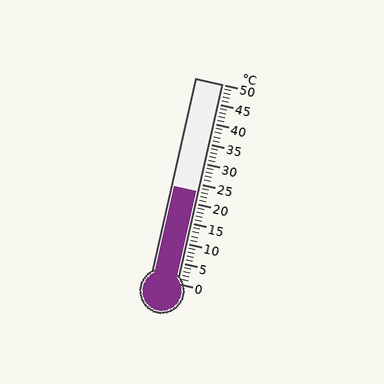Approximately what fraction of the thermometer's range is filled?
The thermometer is filled to approximately 45% of its range.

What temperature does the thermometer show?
The thermometer shows approximately 23°C.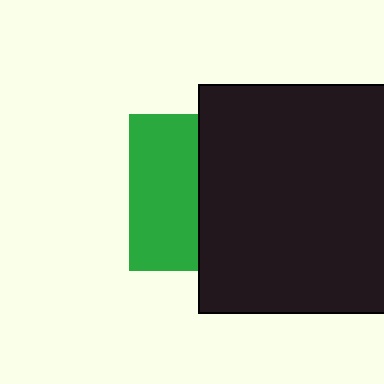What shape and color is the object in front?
The object in front is a black square.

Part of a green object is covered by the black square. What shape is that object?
It is a square.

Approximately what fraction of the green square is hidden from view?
Roughly 56% of the green square is hidden behind the black square.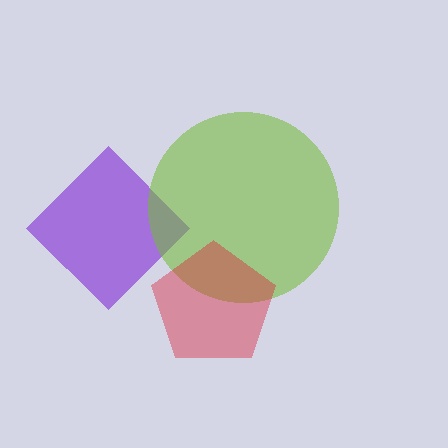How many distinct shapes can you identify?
There are 3 distinct shapes: a purple diamond, a lime circle, a red pentagon.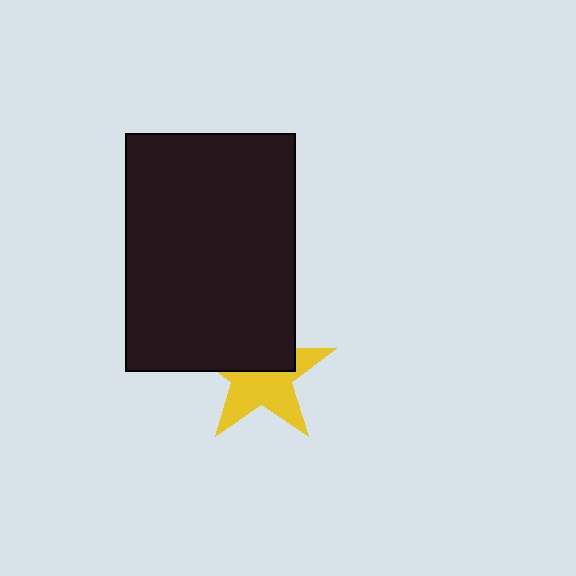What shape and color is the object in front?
The object in front is a black rectangle.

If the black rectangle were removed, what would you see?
You would see the complete yellow star.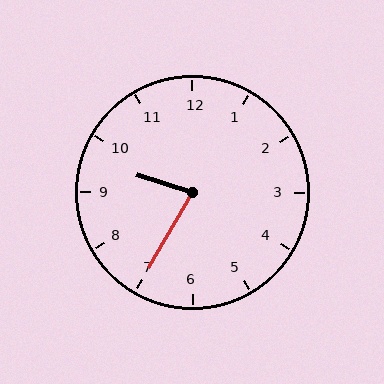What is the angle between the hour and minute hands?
Approximately 78 degrees.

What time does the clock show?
9:35.